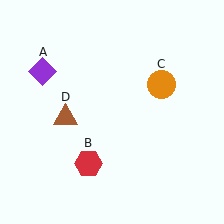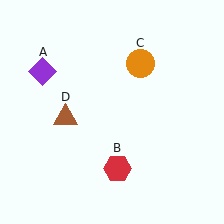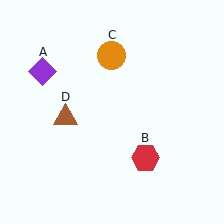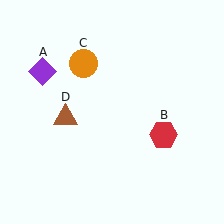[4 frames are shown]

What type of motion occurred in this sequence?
The red hexagon (object B), orange circle (object C) rotated counterclockwise around the center of the scene.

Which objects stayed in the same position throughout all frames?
Purple diamond (object A) and brown triangle (object D) remained stationary.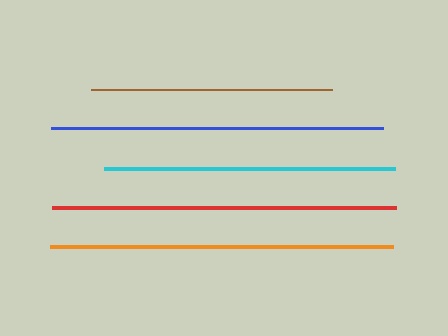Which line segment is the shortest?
The brown line is the shortest at approximately 241 pixels.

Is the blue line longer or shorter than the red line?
The red line is longer than the blue line.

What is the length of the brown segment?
The brown segment is approximately 241 pixels long.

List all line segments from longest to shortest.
From longest to shortest: red, orange, blue, cyan, brown.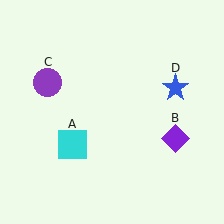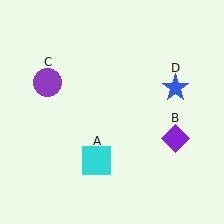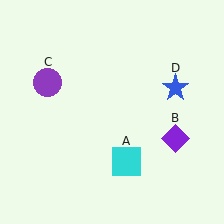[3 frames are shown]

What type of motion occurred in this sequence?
The cyan square (object A) rotated counterclockwise around the center of the scene.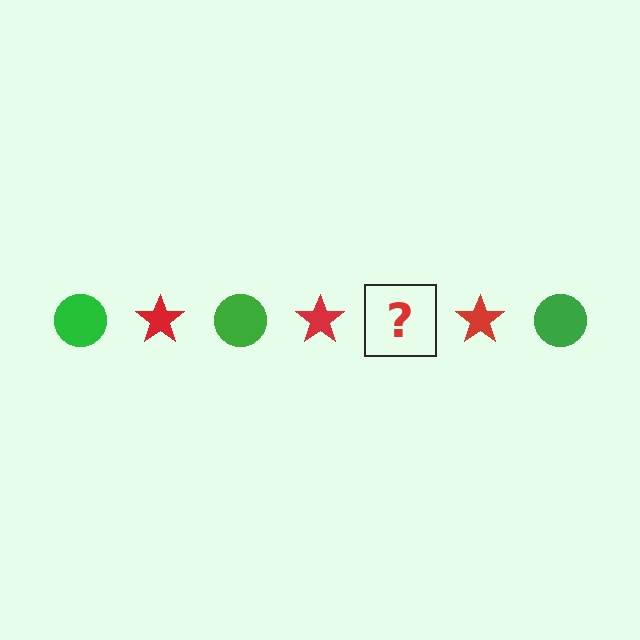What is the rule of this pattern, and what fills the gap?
The rule is that the pattern alternates between green circle and red star. The gap should be filled with a green circle.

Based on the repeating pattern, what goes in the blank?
The blank should be a green circle.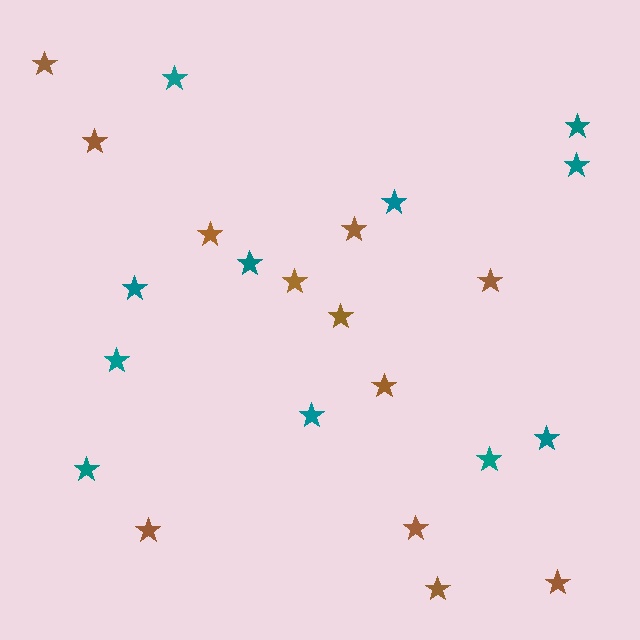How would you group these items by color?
There are 2 groups: one group of brown stars (12) and one group of teal stars (11).